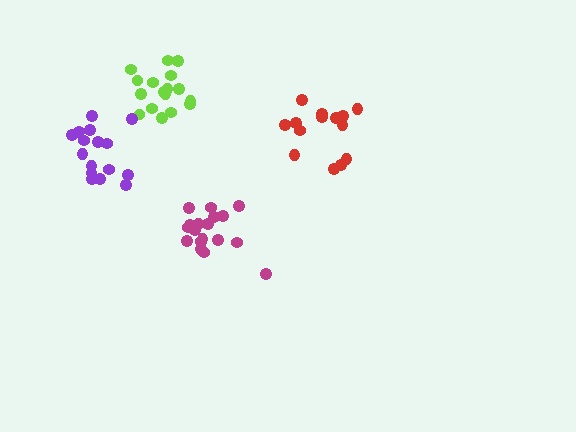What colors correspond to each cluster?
The clusters are colored: lime, purple, magenta, red.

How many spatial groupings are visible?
There are 4 spatial groupings.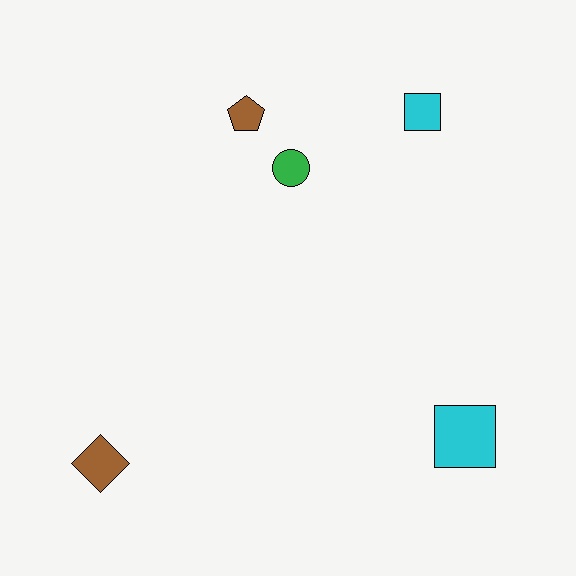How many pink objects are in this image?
There are no pink objects.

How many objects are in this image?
There are 5 objects.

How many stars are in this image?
There are no stars.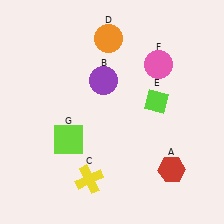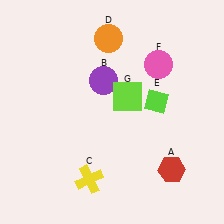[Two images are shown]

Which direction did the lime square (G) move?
The lime square (G) moved right.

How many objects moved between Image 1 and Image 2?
1 object moved between the two images.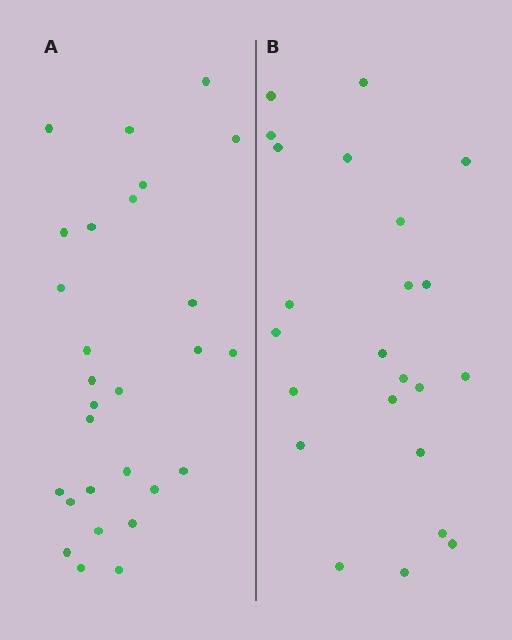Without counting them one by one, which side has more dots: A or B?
Region A (the left region) has more dots.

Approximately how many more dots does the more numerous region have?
Region A has about 5 more dots than region B.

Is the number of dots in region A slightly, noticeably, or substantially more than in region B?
Region A has only slightly more — the two regions are fairly close. The ratio is roughly 1.2 to 1.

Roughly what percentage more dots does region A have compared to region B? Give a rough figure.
About 20% more.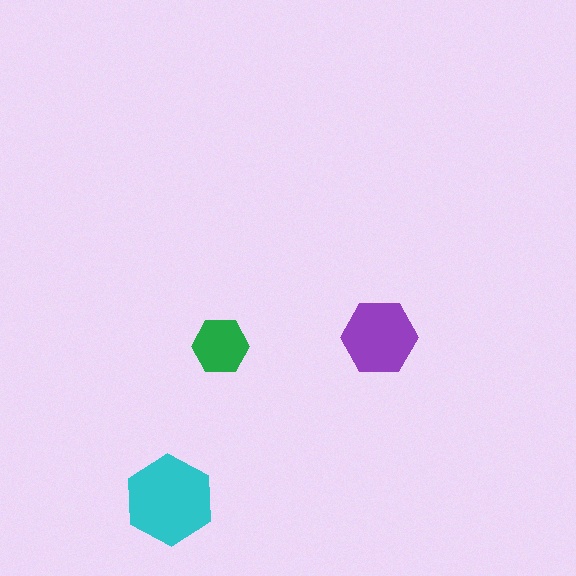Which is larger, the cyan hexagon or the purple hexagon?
The cyan one.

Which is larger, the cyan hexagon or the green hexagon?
The cyan one.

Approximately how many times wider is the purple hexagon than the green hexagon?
About 1.5 times wider.